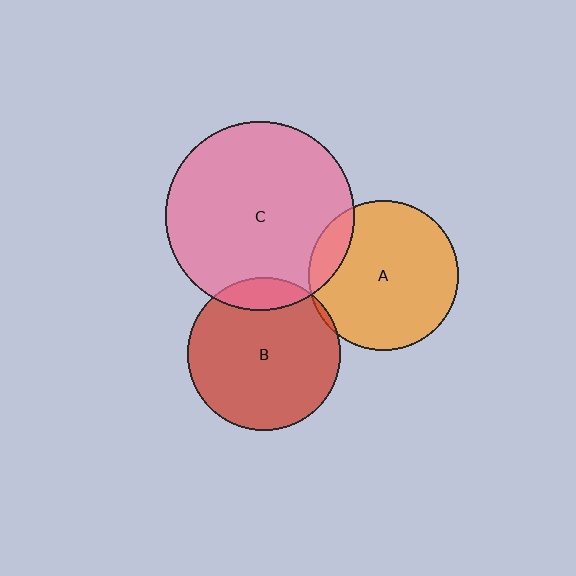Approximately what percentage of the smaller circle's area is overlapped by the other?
Approximately 10%.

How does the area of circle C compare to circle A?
Approximately 1.6 times.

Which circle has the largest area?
Circle C (pink).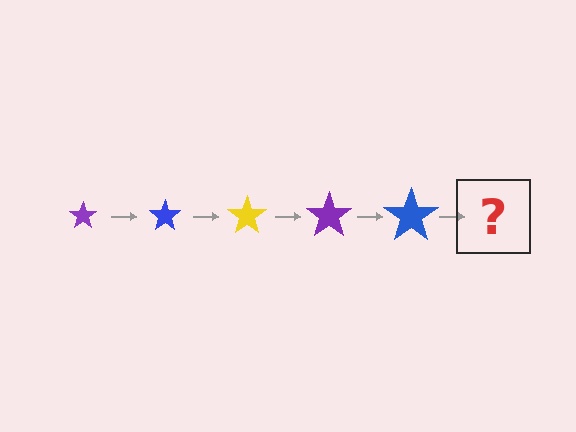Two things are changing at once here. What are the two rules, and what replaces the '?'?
The two rules are that the star grows larger each step and the color cycles through purple, blue, and yellow. The '?' should be a yellow star, larger than the previous one.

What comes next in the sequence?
The next element should be a yellow star, larger than the previous one.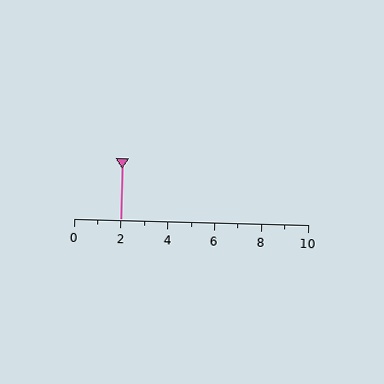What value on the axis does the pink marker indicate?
The marker indicates approximately 2.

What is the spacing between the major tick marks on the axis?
The major ticks are spaced 2 apart.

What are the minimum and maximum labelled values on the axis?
The axis runs from 0 to 10.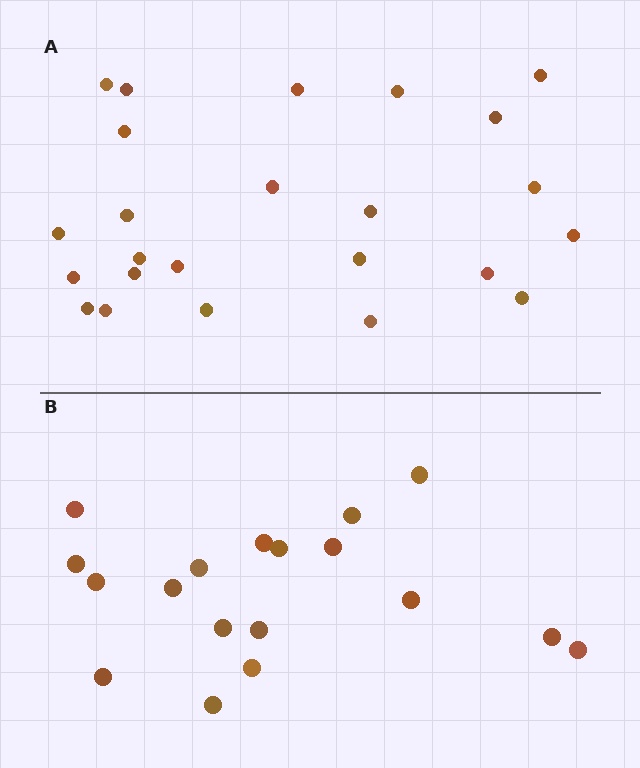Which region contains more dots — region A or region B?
Region A (the top region) has more dots.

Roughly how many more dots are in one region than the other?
Region A has about 6 more dots than region B.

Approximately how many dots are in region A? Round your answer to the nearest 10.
About 20 dots. (The exact count is 24, which rounds to 20.)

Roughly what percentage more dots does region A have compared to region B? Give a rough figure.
About 35% more.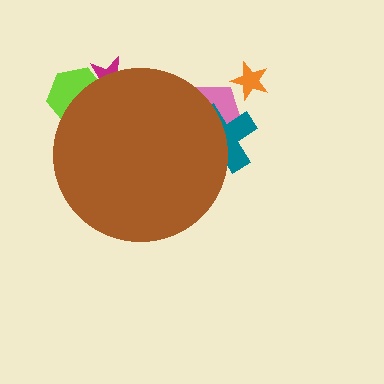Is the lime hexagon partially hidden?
Yes, the lime hexagon is partially hidden behind the brown circle.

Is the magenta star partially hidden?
Yes, the magenta star is partially hidden behind the brown circle.